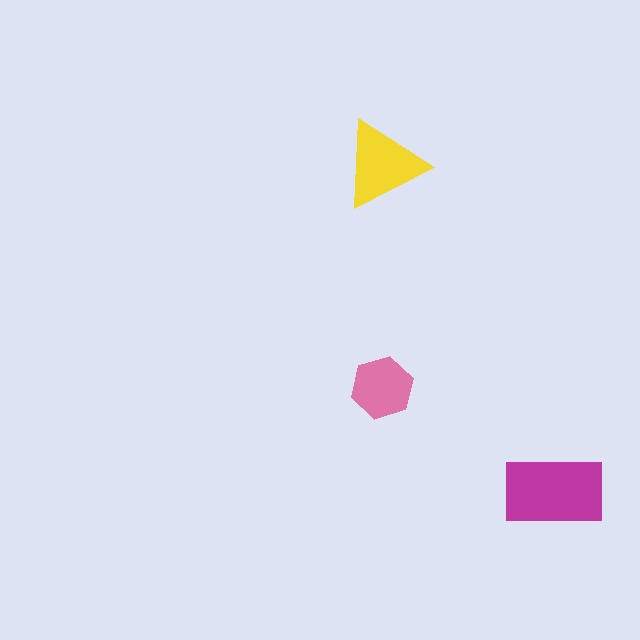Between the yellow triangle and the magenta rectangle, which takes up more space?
The magenta rectangle.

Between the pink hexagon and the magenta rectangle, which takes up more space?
The magenta rectangle.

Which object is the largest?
The magenta rectangle.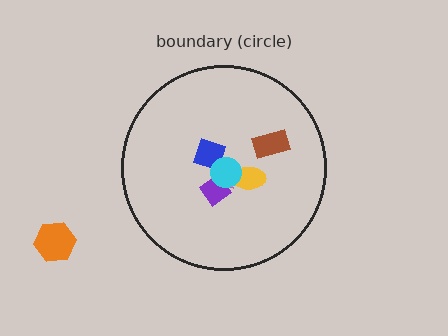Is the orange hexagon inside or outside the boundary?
Outside.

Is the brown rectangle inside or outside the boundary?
Inside.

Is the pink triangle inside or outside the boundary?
Inside.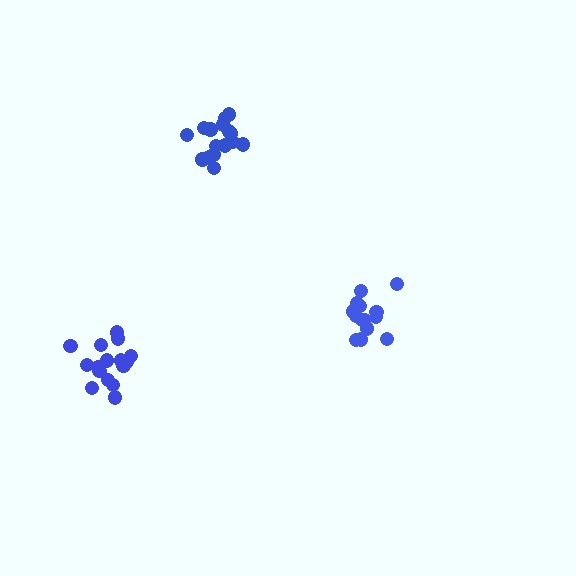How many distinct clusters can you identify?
There are 3 distinct clusters.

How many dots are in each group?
Group 1: 14 dots, Group 2: 16 dots, Group 3: 17 dots (47 total).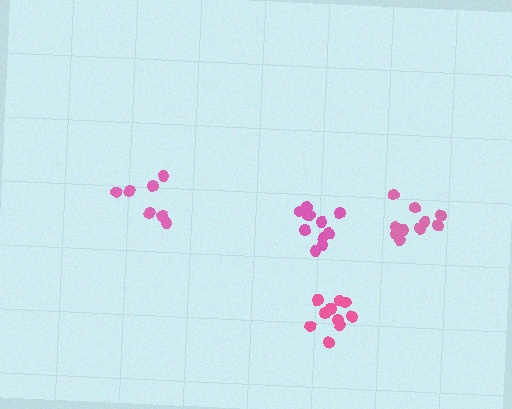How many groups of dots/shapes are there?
There are 4 groups.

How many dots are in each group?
Group 1: 11 dots, Group 2: 7 dots, Group 3: 11 dots, Group 4: 11 dots (40 total).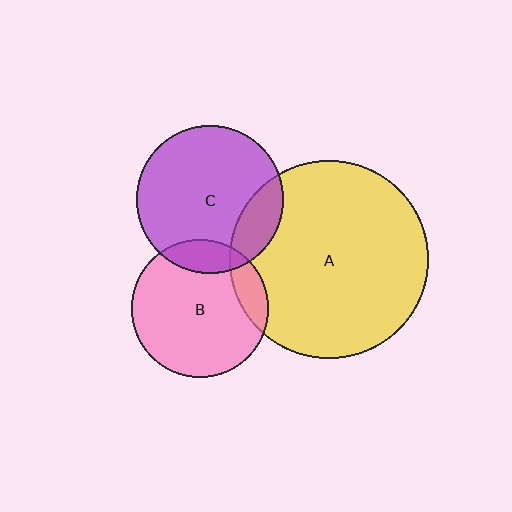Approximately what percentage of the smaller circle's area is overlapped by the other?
Approximately 15%.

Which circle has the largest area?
Circle A (yellow).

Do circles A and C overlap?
Yes.